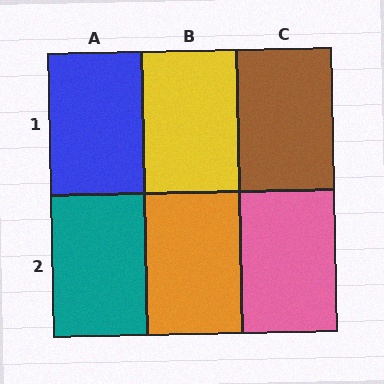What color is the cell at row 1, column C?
Brown.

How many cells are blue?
1 cell is blue.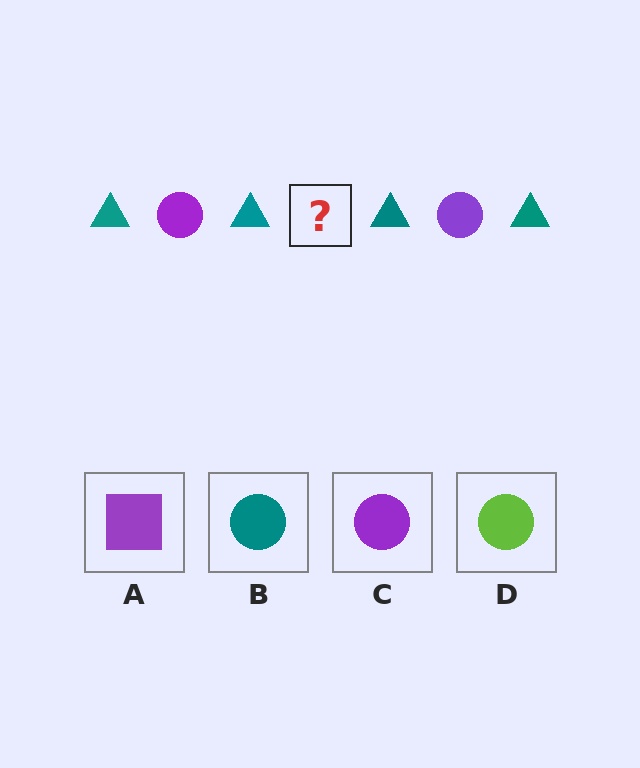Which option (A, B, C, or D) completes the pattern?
C.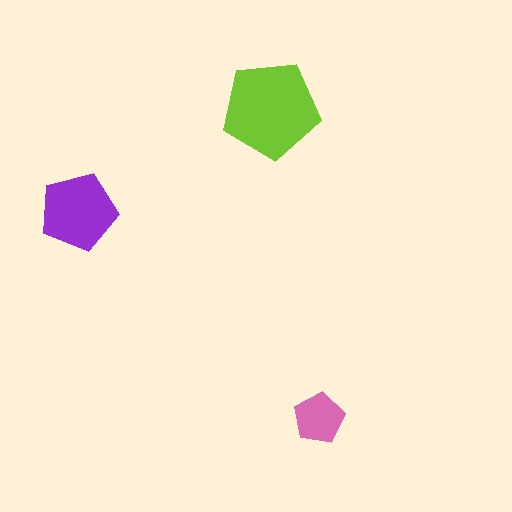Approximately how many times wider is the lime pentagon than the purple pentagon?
About 1.5 times wider.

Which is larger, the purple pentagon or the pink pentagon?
The purple one.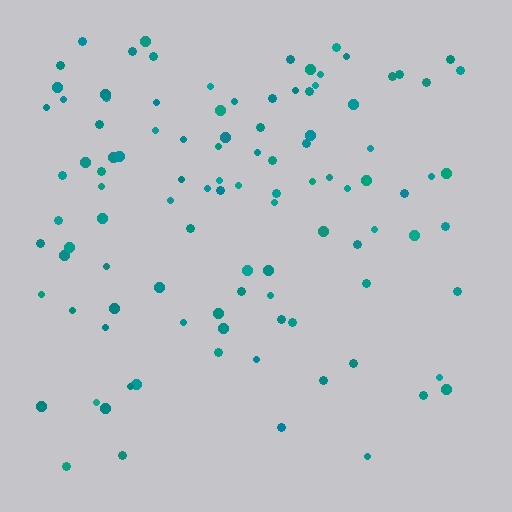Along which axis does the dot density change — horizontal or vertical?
Vertical.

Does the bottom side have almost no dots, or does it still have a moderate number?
Still a moderate number, just noticeably fewer than the top.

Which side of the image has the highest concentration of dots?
The top.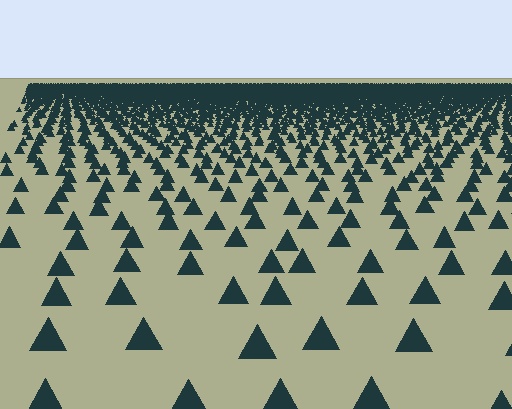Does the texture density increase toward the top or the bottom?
Density increases toward the top.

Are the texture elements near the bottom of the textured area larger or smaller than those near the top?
Larger. Near the bottom, elements are closer to the viewer and appear at a bigger on-screen size.